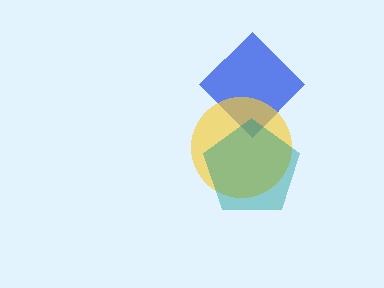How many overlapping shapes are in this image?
There are 3 overlapping shapes in the image.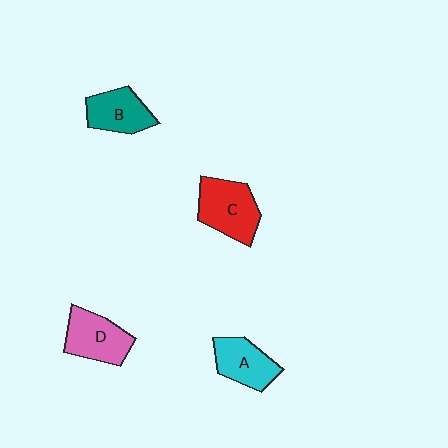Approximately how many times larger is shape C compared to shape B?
Approximately 1.3 times.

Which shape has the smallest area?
Shape A (cyan).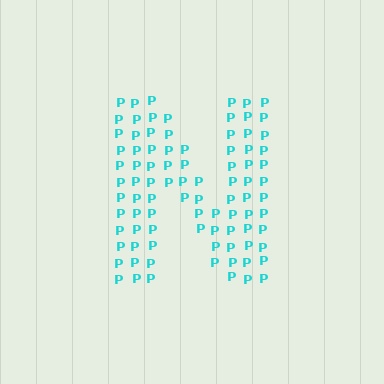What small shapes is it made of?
It is made of small letter P's.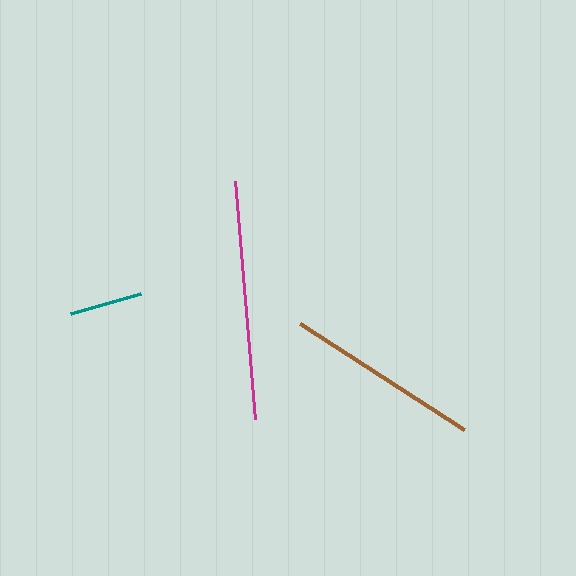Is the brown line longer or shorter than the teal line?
The brown line is longer than the teal line.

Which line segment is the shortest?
The teal line is the shortest at approximately 73 pixels.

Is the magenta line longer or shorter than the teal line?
The magenta line is longer than the teal line.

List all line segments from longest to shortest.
From longest to shortest: magenta, brown, teal.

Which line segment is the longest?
The magenta line is the longest at approximately 239 pixels.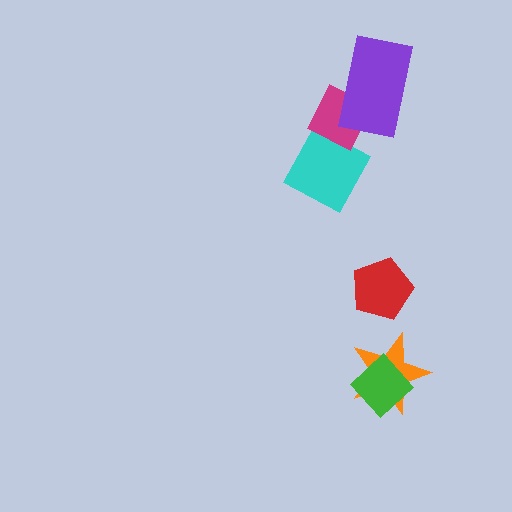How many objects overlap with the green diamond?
1 object overlaps with the green diamond.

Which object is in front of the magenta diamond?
The purple rectangle is in front of the magenta diamond.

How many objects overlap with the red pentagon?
0 objects overlap with the red pentagon.